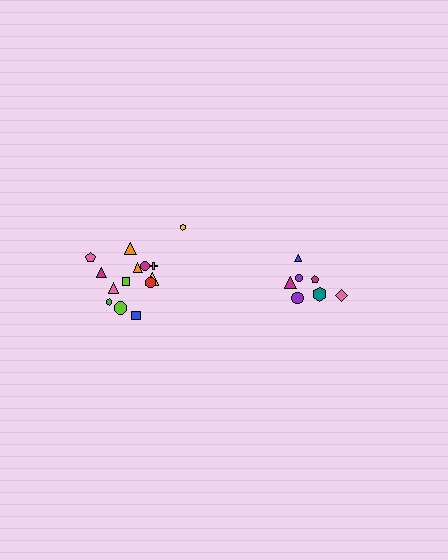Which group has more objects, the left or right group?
The left group.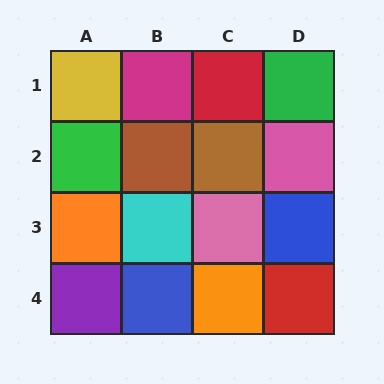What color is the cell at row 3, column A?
Orange.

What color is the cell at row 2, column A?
Green.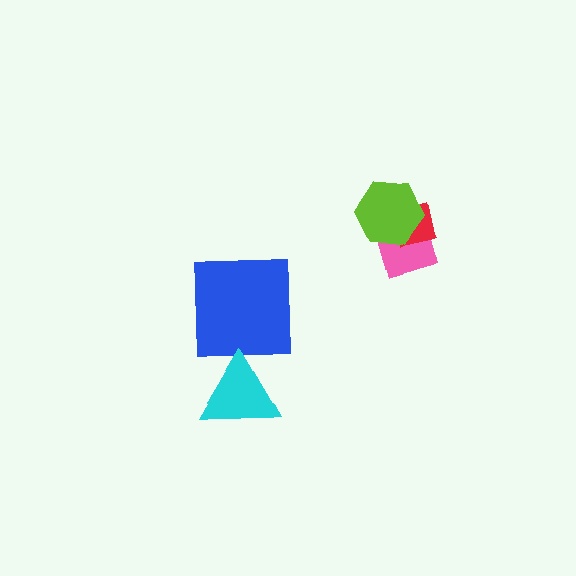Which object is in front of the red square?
The lime hexagon is in front of the red square.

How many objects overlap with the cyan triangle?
0 objects overlap with the cyan triangle.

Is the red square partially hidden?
Yes, it is partially covered by another shape.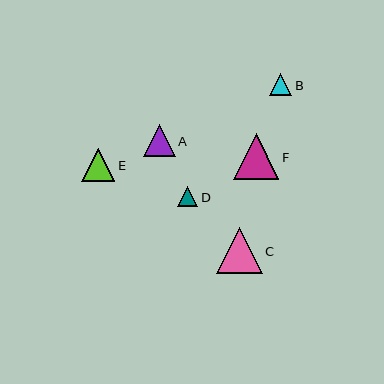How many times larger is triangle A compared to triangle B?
Triangle A is approximately 1.4 times the size of triangle B.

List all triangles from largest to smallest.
From largest to smallest: C, F, E, A, B, D.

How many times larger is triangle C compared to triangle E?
Triangle C is approximately 1.4 times the size of triangle E.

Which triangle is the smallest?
Triangle D is the smallest with a size of approximately 20 pixels.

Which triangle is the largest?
Triangle C is the largest with a size of approximately 46 pixels.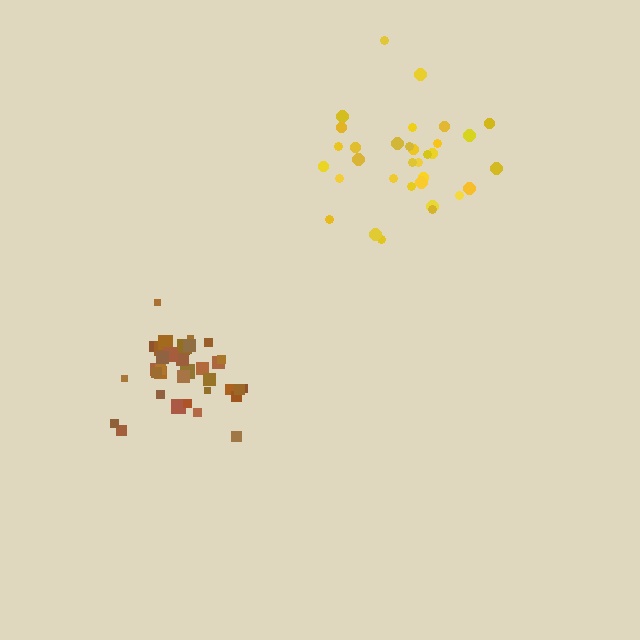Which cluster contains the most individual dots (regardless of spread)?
Brown (35).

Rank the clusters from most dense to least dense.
brown, yellow.